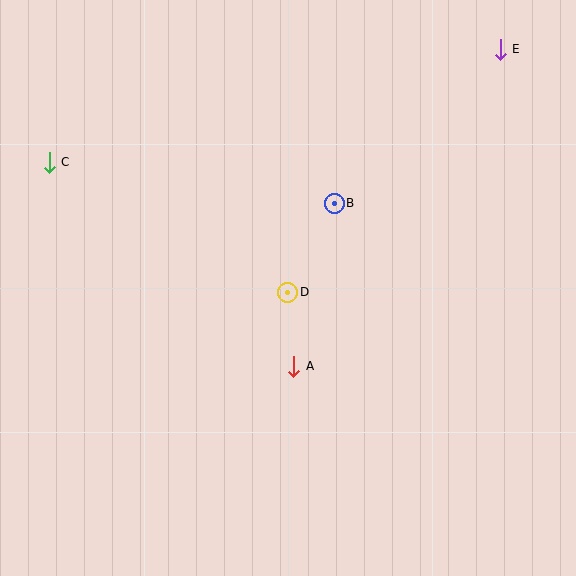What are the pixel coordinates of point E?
Point E is at (500, 49).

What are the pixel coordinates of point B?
Point B is at (334, 203).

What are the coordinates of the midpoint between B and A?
The midpoint between B and A is at (314, 285).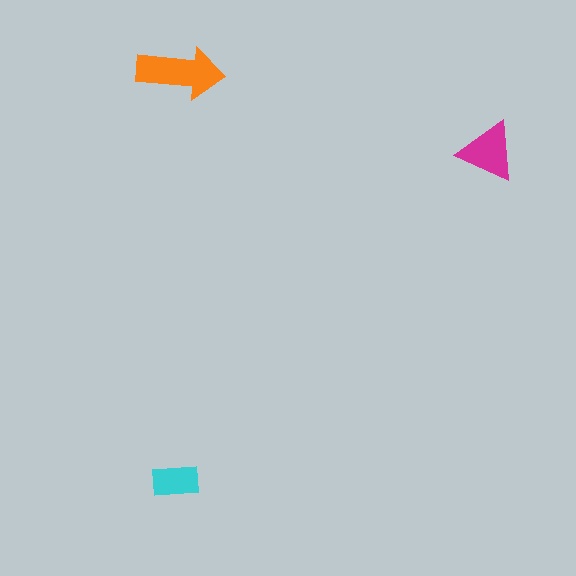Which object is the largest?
The orange arrow.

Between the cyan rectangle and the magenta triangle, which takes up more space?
The magenta triangle.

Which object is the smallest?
The cyan rectangle.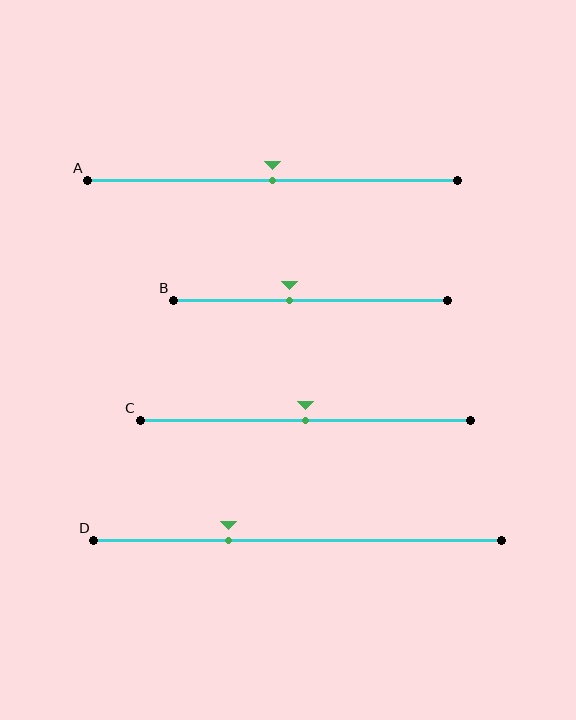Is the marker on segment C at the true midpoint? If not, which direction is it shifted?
Yes, the marker on segment C is at the true midpoint.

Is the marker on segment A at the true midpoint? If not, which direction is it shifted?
Yes, the marker on segment A is at the true midpoint.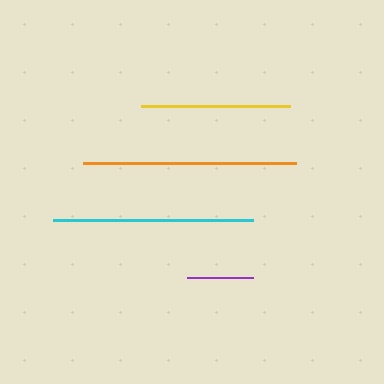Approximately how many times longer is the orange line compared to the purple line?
The orange line is approximately 3.3 times the length of the purple line.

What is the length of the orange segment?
The orange segment is approximately 213 pixels long.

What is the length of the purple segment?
The purple segment is approximately 65 pixels long.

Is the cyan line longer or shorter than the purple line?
The cyan line is longer than the purple line.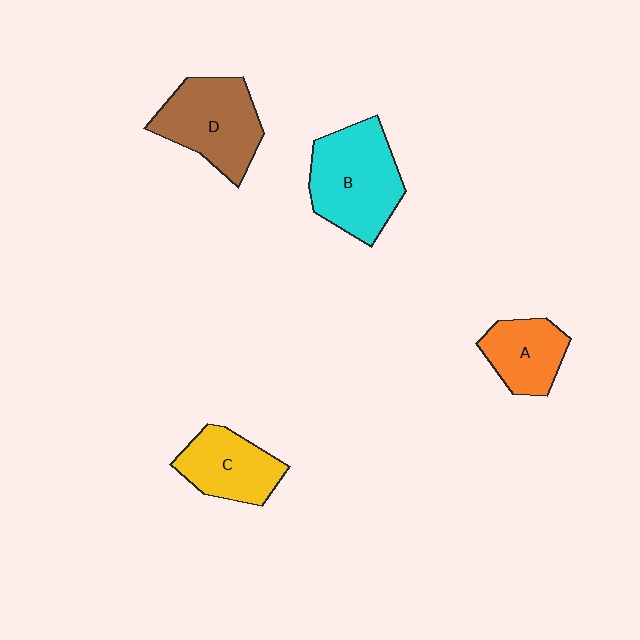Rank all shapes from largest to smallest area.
From largest to smallest: B (cyan), D (brown), C (yellow), A (orange).